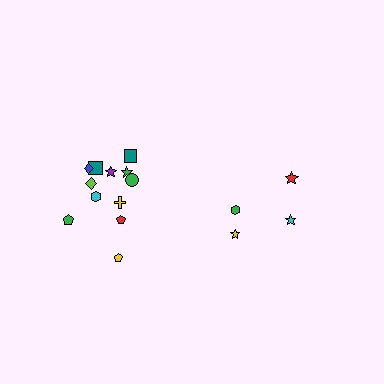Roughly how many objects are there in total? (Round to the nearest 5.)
Roughly 15 objects in total.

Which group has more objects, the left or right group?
The left group.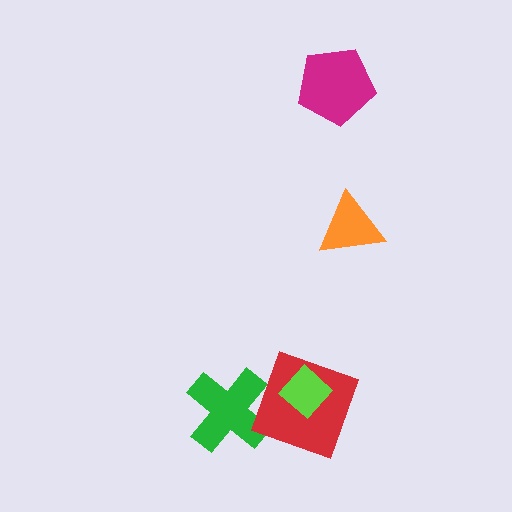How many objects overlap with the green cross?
1 object overlaps with the green cross.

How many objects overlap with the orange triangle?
0 objects overlap with the orange triangle.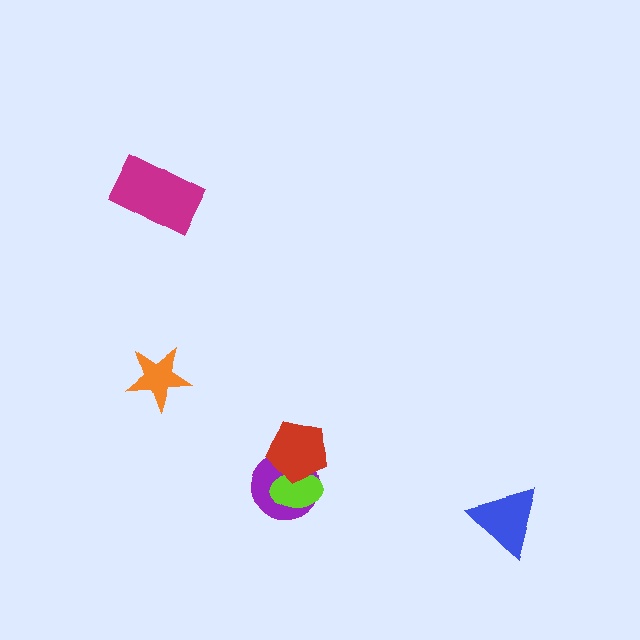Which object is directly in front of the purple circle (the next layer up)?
The lime ellipse is directly in front of the purple circle.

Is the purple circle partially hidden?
Yes, it is partially covered by another shape.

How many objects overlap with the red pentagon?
2 objects overlap with the red pentagon.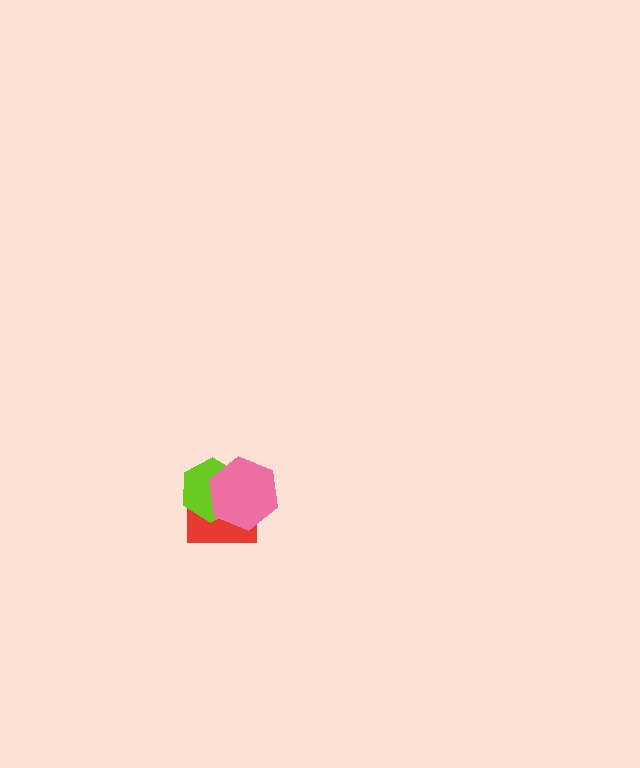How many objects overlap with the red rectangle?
2 objects overlap with the red rectangle.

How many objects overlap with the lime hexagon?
2 objects overlap with the lime hexagon.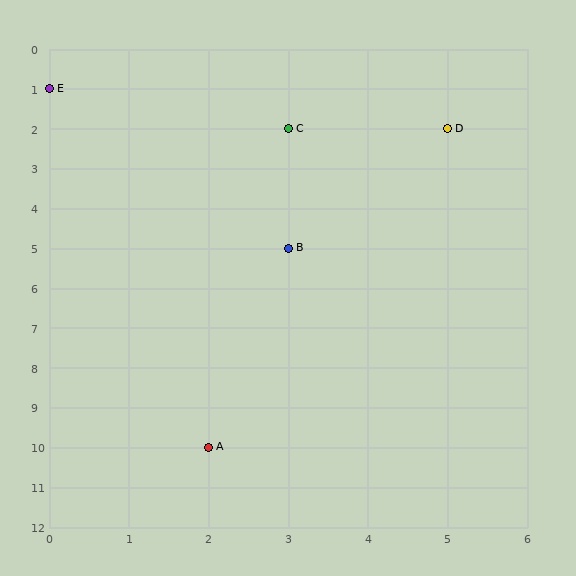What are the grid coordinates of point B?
Point B is at grid coordinates (3, 5).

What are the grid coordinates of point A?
Point A is at grid coordinates (2, 10).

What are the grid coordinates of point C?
Point C is at grid coordinates (3, 2).